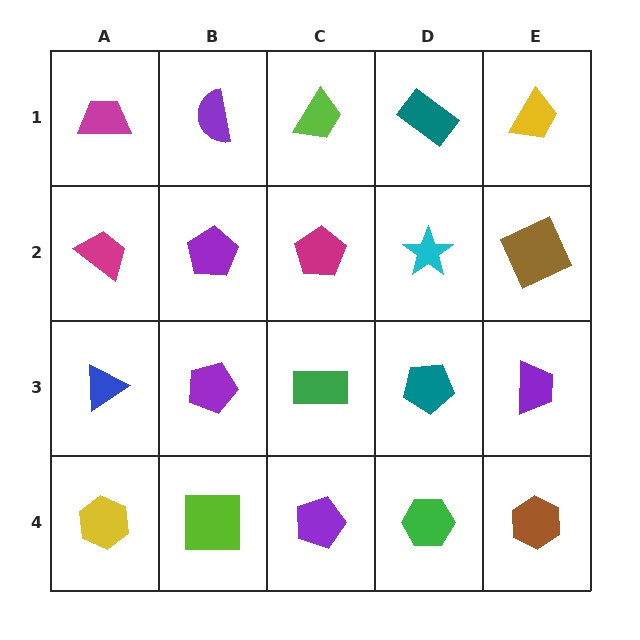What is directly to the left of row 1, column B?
A magenta trapezoid.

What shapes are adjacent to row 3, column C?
A magenta pentagon (row 2, column C), a purple pentagon (row 4, column C), a purple pentagon (row 3, column B), a teal pentagon (row 3, column D).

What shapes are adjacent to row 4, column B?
A purple pentagon (row 3, column B), a yellow hexagon (row 4, column A), a purple pentagon (row 4, column C).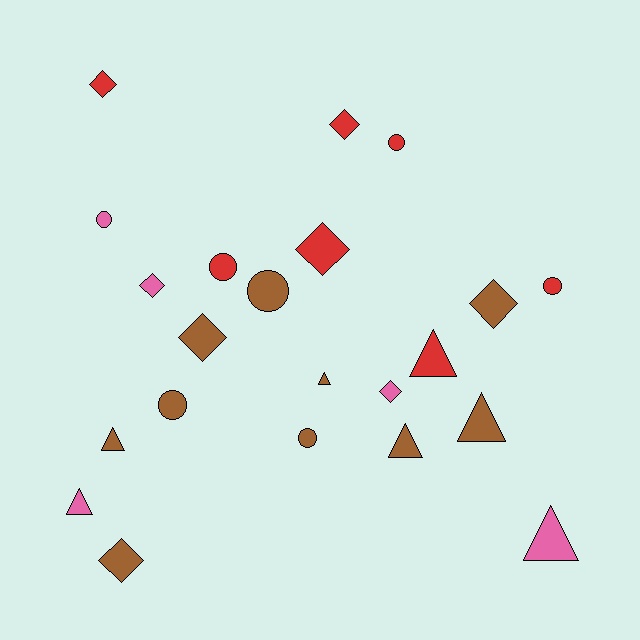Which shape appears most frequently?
Diamond, with 8 objects.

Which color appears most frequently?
Brown, with 10 objects.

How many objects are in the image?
There are 22 objects.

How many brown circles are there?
There are 3 brown circles.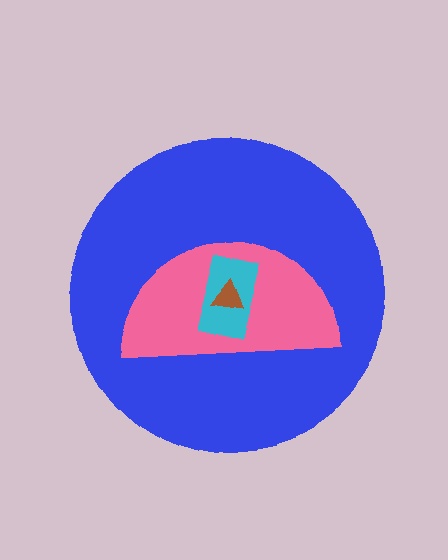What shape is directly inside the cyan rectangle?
The brown triangle.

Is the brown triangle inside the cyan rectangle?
Yes.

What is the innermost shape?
The brown triangle.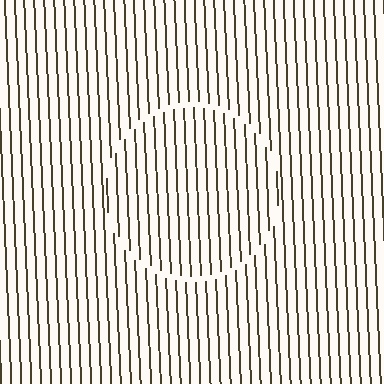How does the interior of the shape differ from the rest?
The interior of the shape contains the same grating, shifted by half a period — the contour is defined by the phase discontinuity where line-ends from the inner and outer gratings abut.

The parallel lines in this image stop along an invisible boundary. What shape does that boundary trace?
An illusory circle. The interior of the shape contains the same grating, shifted by half a period — the contour is defined by the phase discontinuity where line-ends from the inner and outer gratings abut.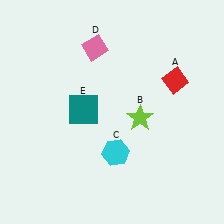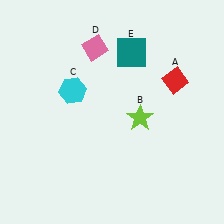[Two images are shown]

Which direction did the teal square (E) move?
The teal square (E) moved up.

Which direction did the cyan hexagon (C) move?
The cyan hexagon (C) moved up.